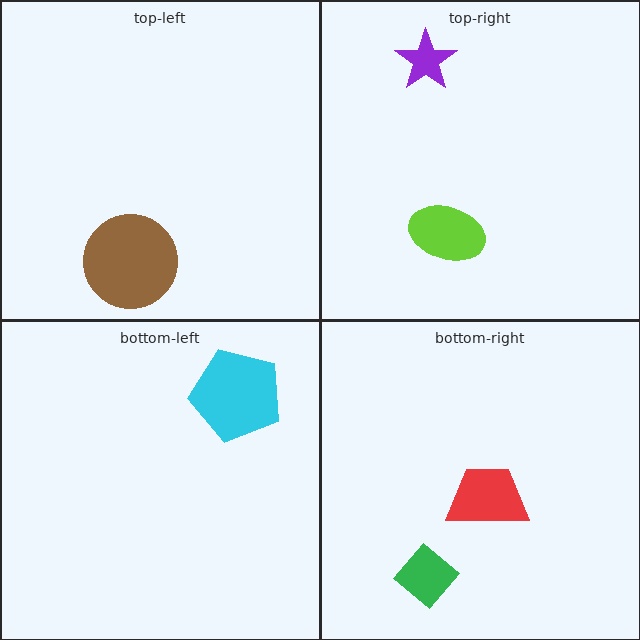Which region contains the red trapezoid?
The bottom-right region.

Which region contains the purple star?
The top-right region.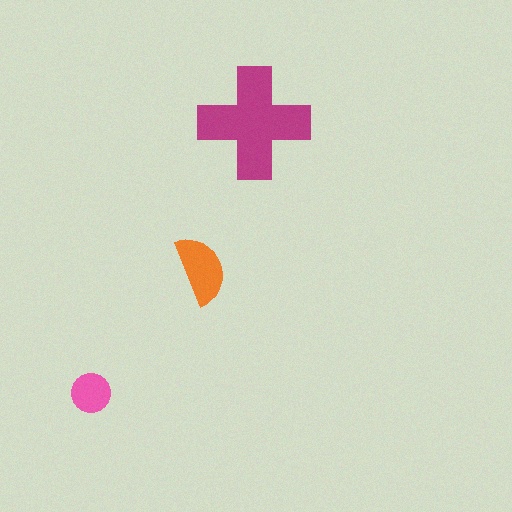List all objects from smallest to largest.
The pink circle, the orange semicircle, the magenta cross.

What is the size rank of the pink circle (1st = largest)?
3rd.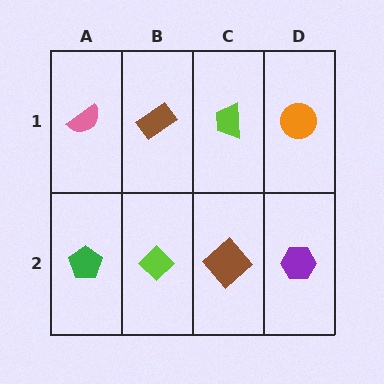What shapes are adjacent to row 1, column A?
A green pentagon (row 2, column A), a brown rectangle (row 1, column B).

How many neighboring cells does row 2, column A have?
2.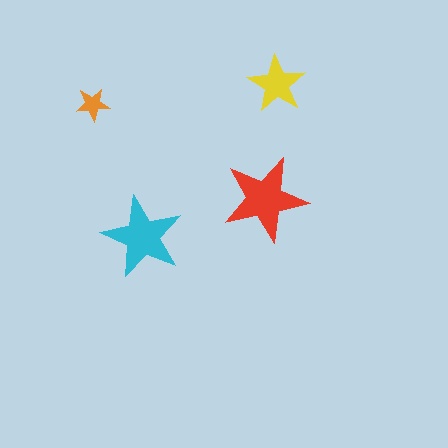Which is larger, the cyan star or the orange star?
The cyan one.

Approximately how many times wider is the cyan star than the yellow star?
About 1.5 times wider.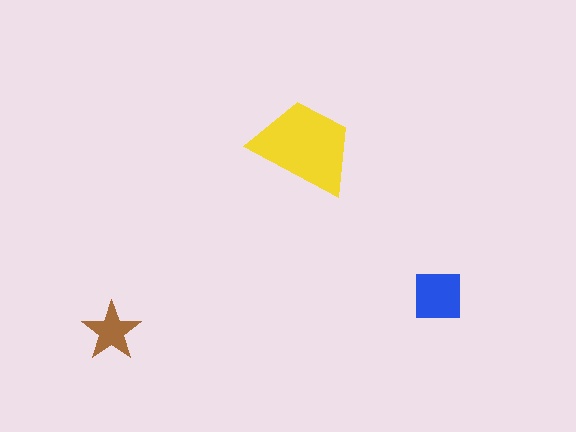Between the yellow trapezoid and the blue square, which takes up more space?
The yellow trapezoid.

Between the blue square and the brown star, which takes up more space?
The blue square.